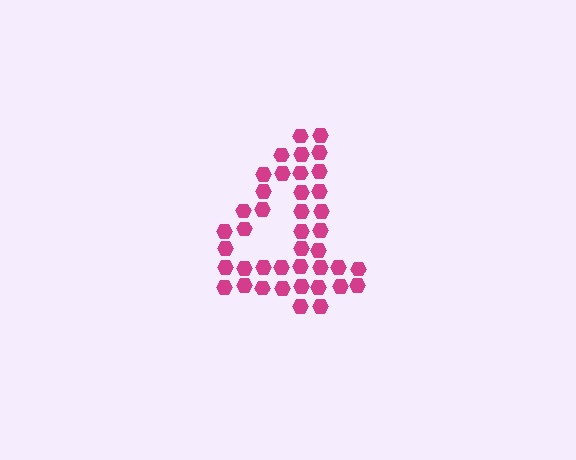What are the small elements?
The small elements are hexagons.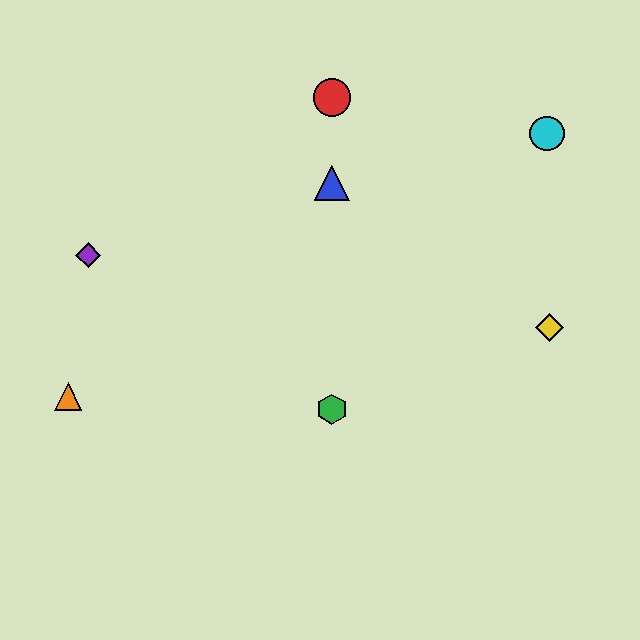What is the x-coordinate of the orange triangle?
The orange triangle is at x≈68.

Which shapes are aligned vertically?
The red circle, the blue triangle, the green hexagon are aligned vertically.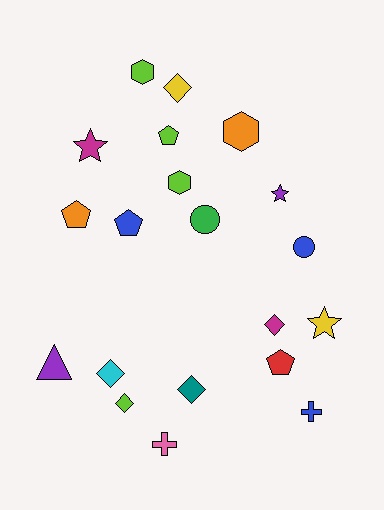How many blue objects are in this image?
There are 3 blue objects.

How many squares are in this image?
There are no squares.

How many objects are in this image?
There are 20 objects.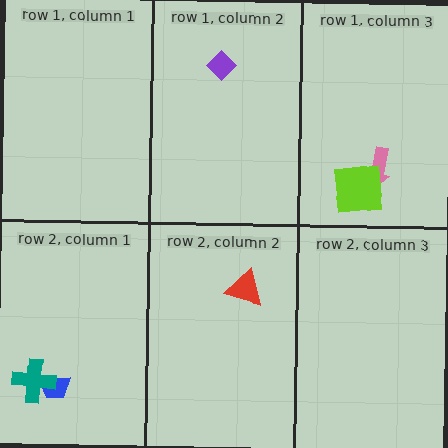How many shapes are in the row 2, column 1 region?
2.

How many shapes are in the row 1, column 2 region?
1.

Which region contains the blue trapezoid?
The row 2, column 1 region.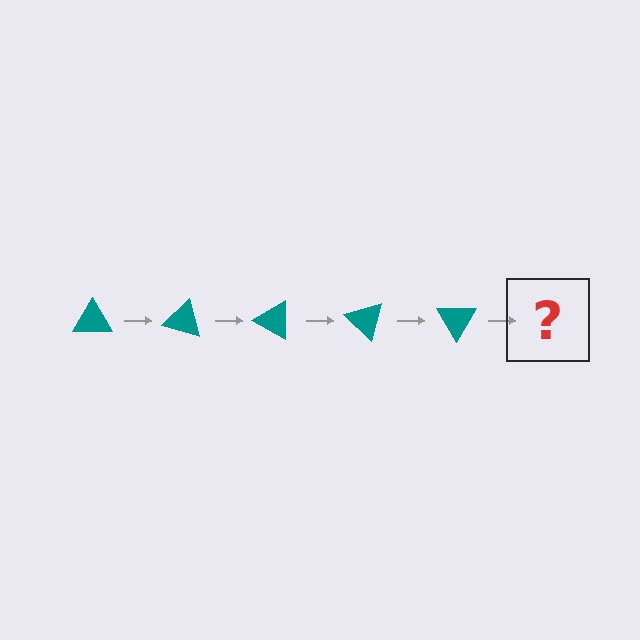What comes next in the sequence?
The next element should be a teal triangle rotated 75 degrees.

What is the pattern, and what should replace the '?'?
The pattern is that the triangle rotates 15 degrees each step. The '?' should be a teal triangle rotated 75 degrees.